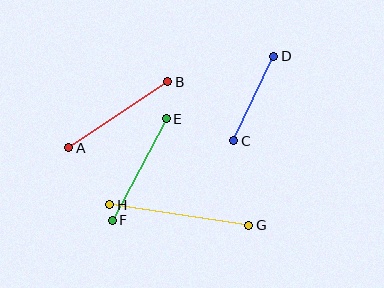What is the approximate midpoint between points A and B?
The midpoint is at approximately (118, 115) pixels.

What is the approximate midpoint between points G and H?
The midpoint is at approximately (179, 215) pixels.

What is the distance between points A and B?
The distance is approximately 119 pixels.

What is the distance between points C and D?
The distance is approximately 94 pixels.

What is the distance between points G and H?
The distance is approximately 140 pixels.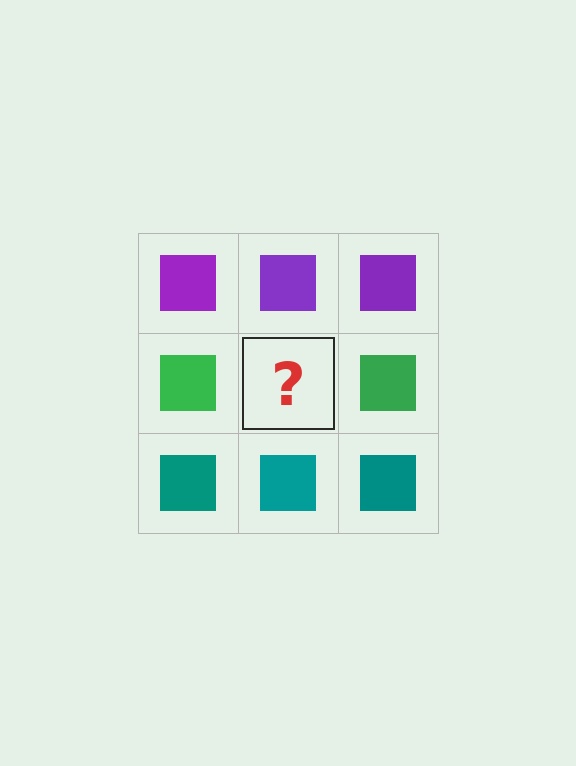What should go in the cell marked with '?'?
The missing cell should contain a green square.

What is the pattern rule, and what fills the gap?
The rule is that each row has a consistent color. The gap should be filled with a green square.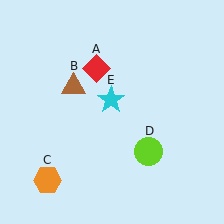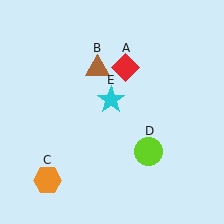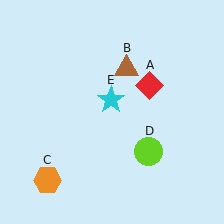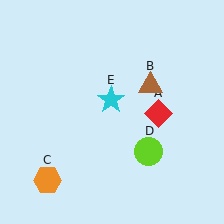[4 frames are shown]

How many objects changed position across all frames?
2 objects changed position: red diamond (object A), brown triangle (object B).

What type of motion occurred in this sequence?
The red diamond (object A), brown triangle (object B) rotated clockwise around the center of the scene.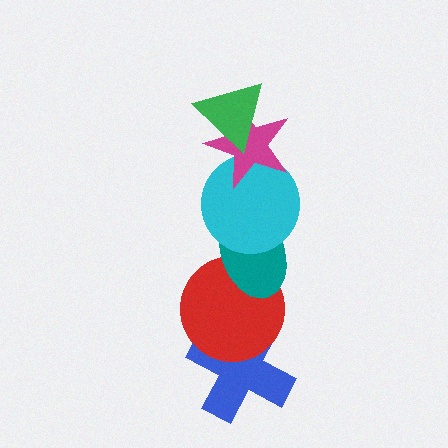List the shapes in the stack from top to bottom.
From top to bottom: the green triangle, the magenta star, the cyan circle, the teal ellipse, the red circle, the blue cross.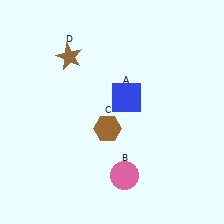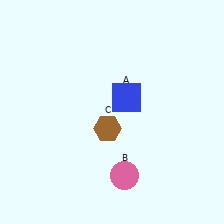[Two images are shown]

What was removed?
The brown star (D) was removed in Image 2.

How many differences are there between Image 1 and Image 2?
There is 1 difference between the two images.